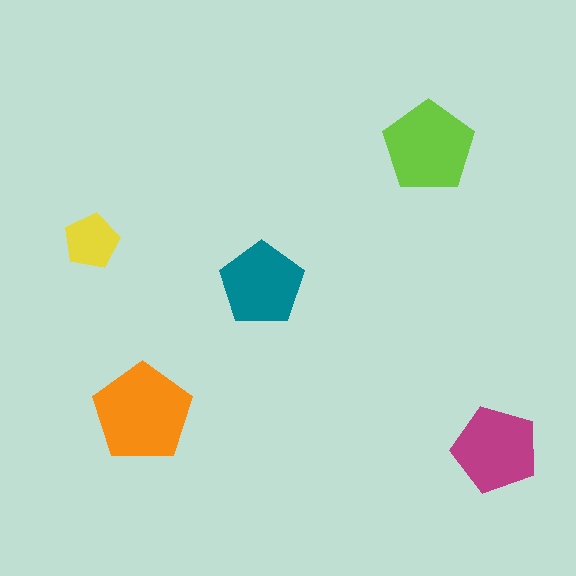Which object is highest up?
The lime pentagon is topmost.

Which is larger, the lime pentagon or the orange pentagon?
The orange one.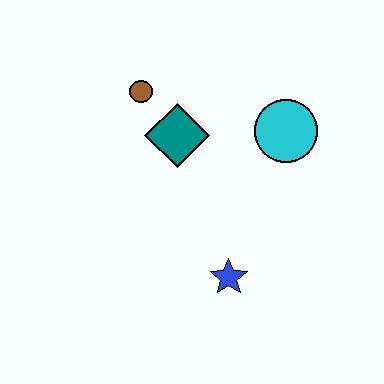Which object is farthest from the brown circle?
The blue star is farthest from the brown circle.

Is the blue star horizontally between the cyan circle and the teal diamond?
Yes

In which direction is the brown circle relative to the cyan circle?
The brown circle is to the left of the cyan circle.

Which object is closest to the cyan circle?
The teal diamond is closest to the cyan circle.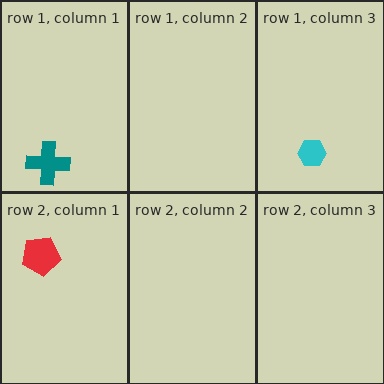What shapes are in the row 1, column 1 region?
The teal cross.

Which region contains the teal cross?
The row 1, column 1 region.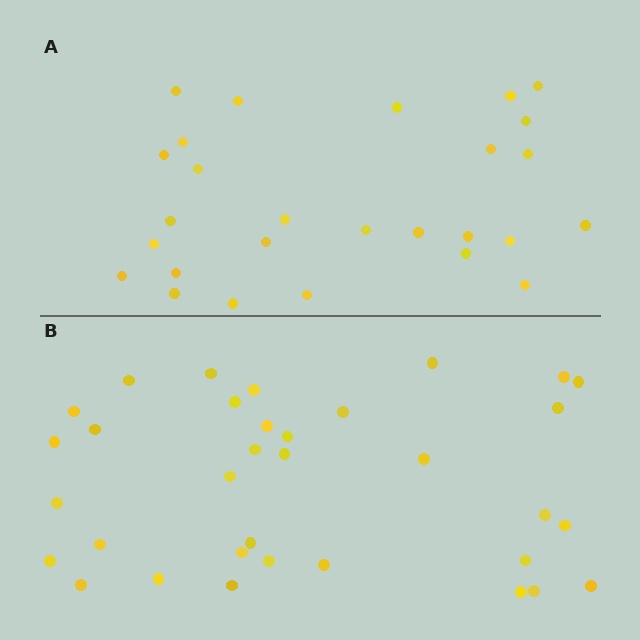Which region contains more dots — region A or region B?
Region B (the bottom region) has more dots.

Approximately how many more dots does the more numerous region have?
Region B has roughly 8 or so more dots than region A.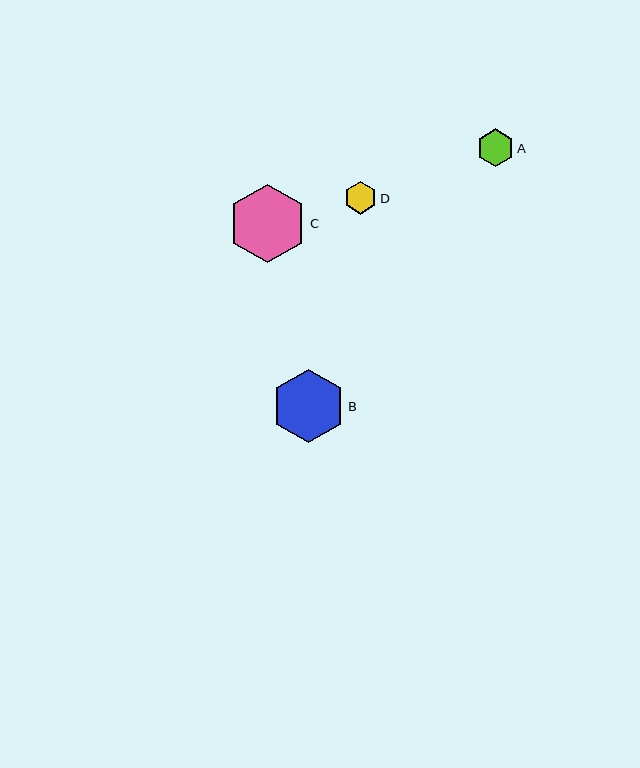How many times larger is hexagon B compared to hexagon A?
Hexagon B is approximately 1.9 times the size of hexagon A.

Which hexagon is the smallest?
Hexagon D is the smallest with a size of approximately 33 pixels.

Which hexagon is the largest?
Hexagon C is the largest with a size of approximately 79 pixels.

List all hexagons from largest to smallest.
From largest to smallest: C, B, A, D.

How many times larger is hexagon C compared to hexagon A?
Hexagon C is approximately 2.1 times the size of hexagon A.